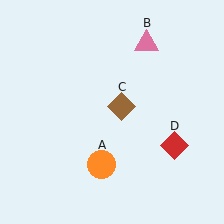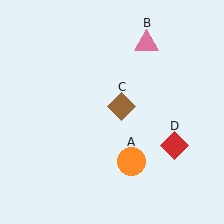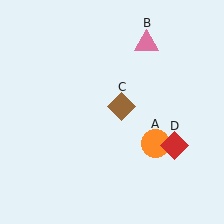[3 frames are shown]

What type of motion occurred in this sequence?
The orange circle (object A) rotated counterclockwise around the center of the scene.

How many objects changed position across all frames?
1 object changed position: orange circle (object A).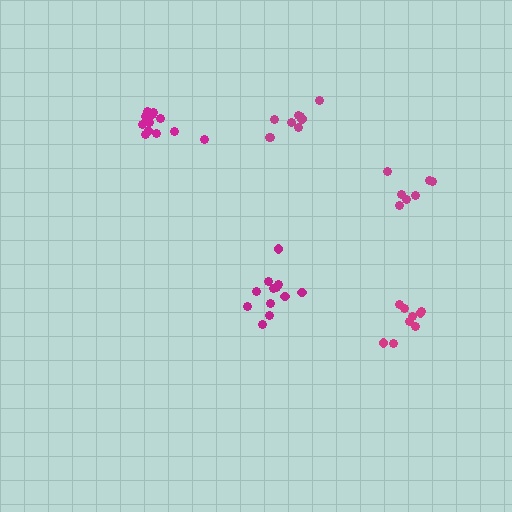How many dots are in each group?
Group 1: 9 dots, Group 2: 7 dots, Group 3: 12 dots, Group 4: 9 dots, Group 5: 12 dots (49 total).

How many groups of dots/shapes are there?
There are 5 groups.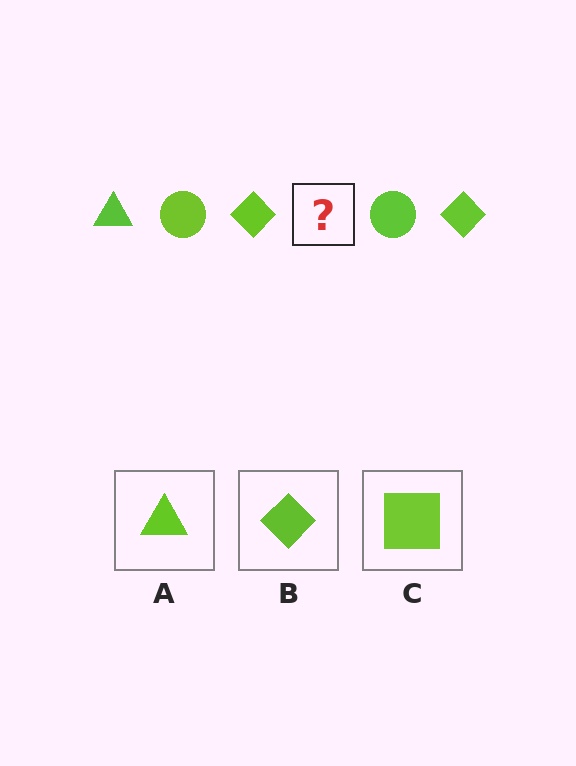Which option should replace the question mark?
Option A.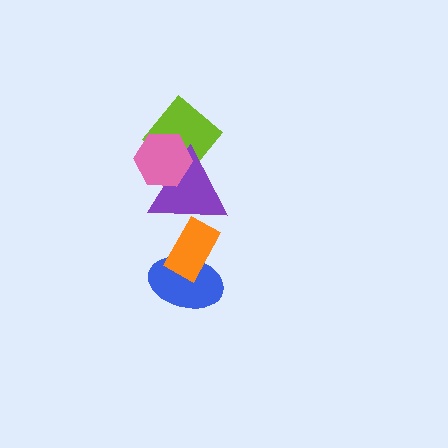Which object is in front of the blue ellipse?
The orange rectangle is in front of the blue ellipse.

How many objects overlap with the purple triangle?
3 objects overlap with the purple triangle.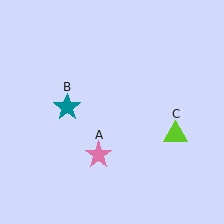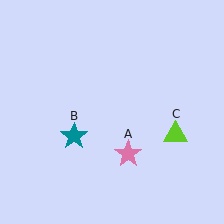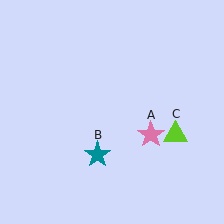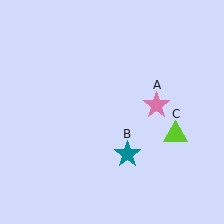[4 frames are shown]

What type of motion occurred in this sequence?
The pink star (object A), teal star (object B) rotated counterclockwise around the center of the scene.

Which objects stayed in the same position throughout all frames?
Lime triangle (object C) remained stationary.